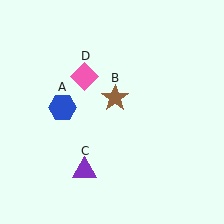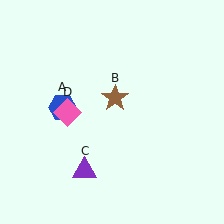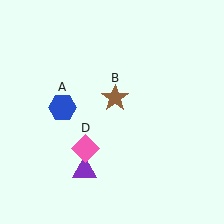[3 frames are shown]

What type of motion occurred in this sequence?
The pink diamond (object D) rotated counterclockwise around the center of the scene.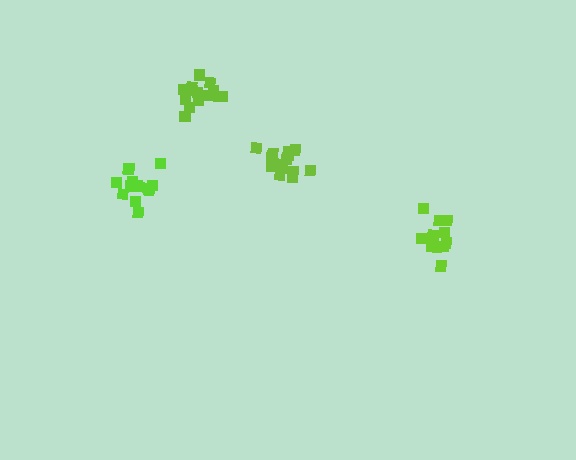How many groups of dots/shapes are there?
There are 4 groups.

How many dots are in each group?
Group 1: 12 dots, Group 2: 15 dots, Group 3: 14 dots, Group 4: 13 dots (54 total).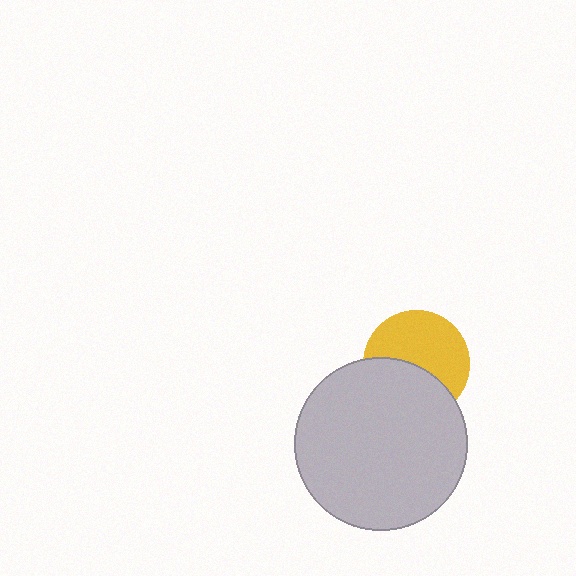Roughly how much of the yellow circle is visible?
About half of it is visible (roughly 57%).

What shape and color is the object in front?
The object in front is a light gray circle.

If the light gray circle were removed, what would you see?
You would see the complete yellow circle.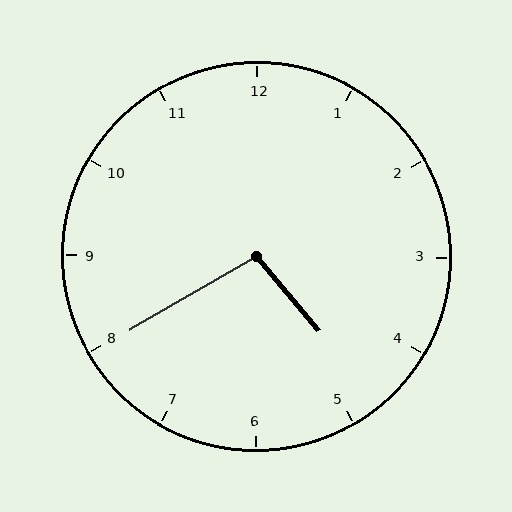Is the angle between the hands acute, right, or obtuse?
It is obtuse.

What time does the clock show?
4:40.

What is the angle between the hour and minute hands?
Approximately 100 degrees.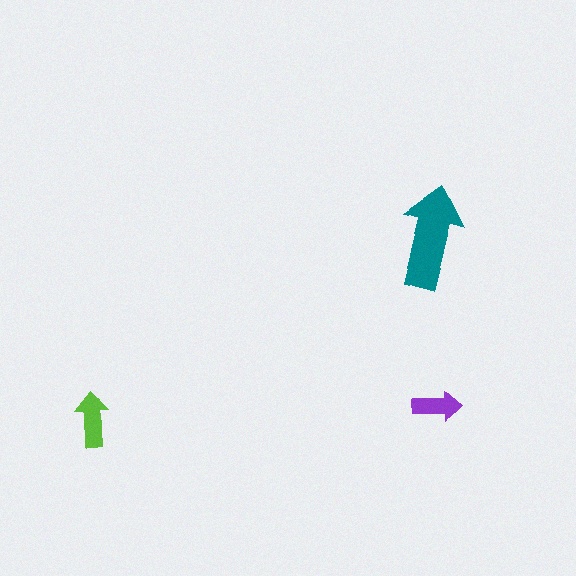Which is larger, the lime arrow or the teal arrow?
The teal one.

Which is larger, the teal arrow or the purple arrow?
The teal one.